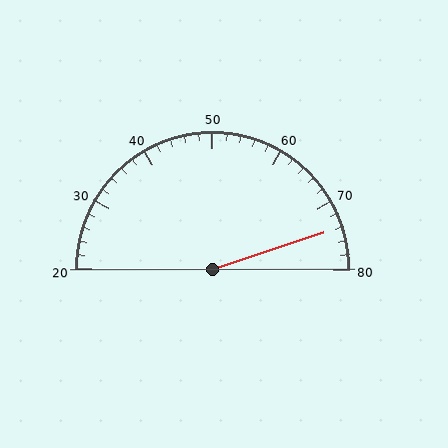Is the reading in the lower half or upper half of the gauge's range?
The reading is in the upper half of the range (20 to 80).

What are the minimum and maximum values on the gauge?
The gauge ranges from 20 to 80.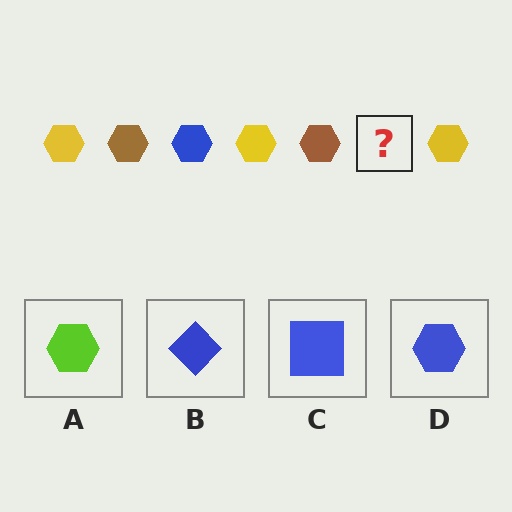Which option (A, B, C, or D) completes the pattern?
D.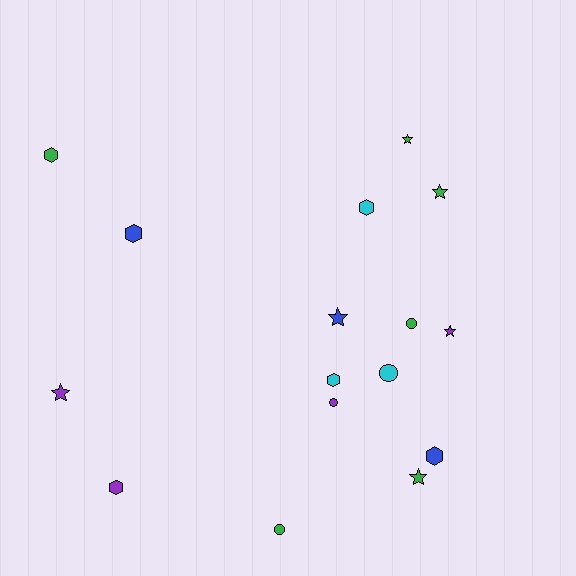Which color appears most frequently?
Green, with 6 objects.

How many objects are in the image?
There are 16 objects.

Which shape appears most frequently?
Star, with 6 objects.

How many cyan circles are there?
There is 1 cyan circle.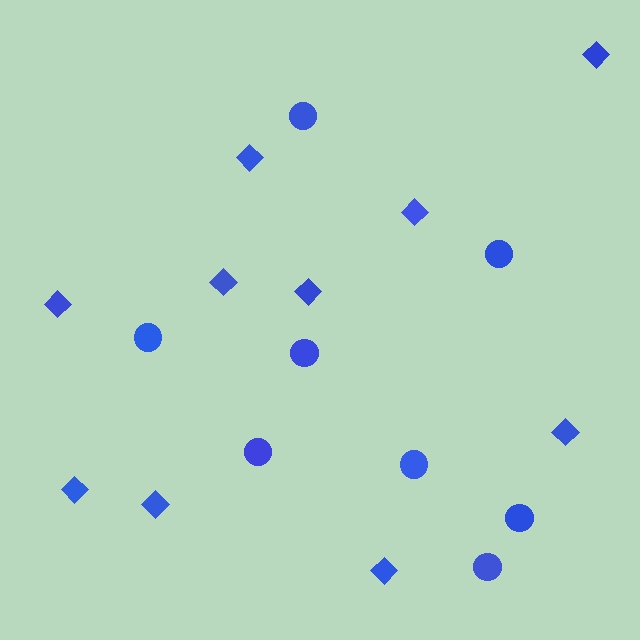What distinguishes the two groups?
There are 2 groups: one group of diamonds (10) and one group of circles (8).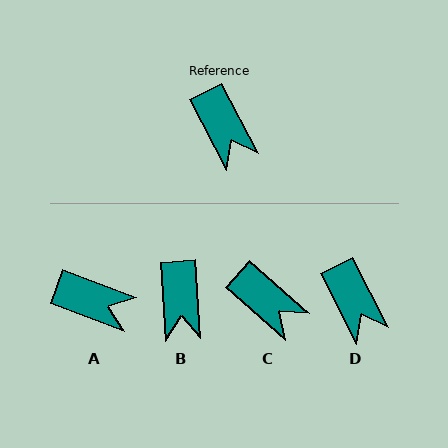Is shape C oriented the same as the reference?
No, it is off by about 21 degrees.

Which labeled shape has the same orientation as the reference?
D.